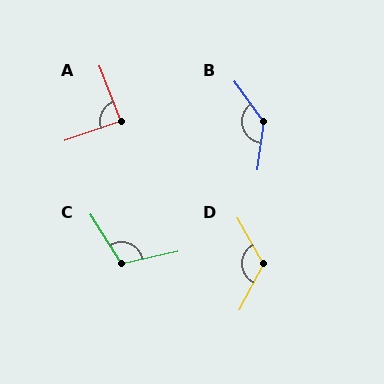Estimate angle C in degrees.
Approximately 110 degrees.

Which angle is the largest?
B, at approximately 137 degrees.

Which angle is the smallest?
A, at approximately 88 degrees.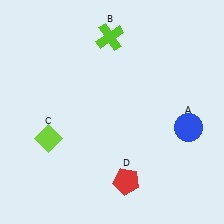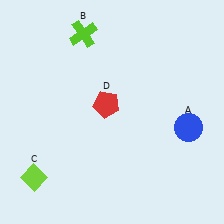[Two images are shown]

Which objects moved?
The objects that moved are: the lime cross (B), the lime diamond (C), the red pentagon (D).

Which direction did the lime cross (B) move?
The lime cross (B) moved left.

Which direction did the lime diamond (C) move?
The lime diamond (C) moved down.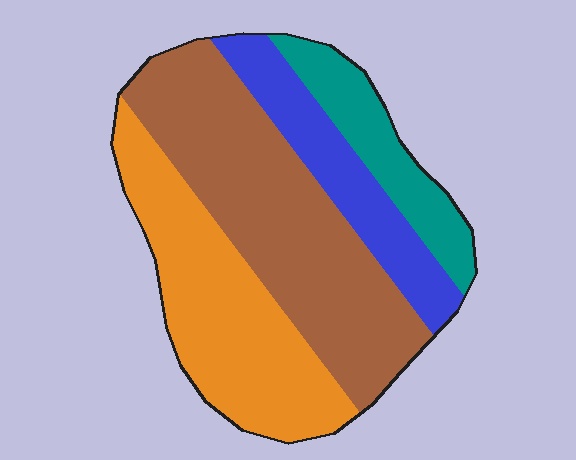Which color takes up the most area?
Brown, at roughly 40%.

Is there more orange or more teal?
Orange.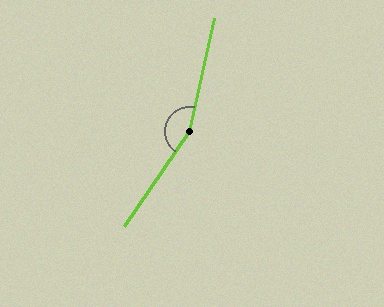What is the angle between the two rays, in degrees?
Approximately 157 degrees.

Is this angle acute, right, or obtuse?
It is obtuse.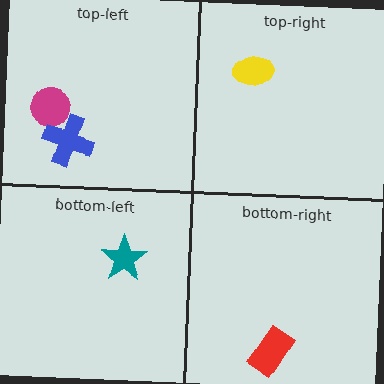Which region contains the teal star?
The bottom-left region.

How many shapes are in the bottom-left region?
1.